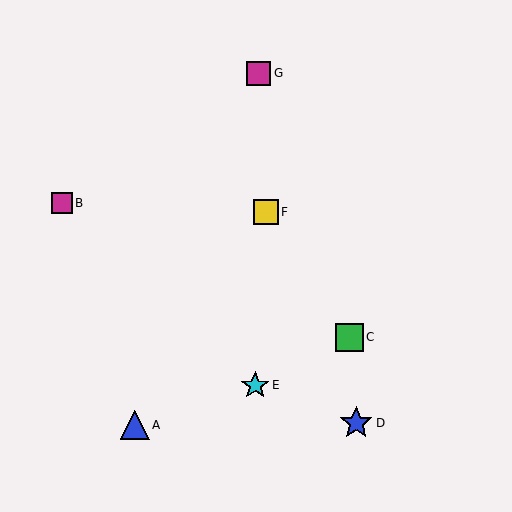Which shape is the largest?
The blue star (labeled D) is the largest.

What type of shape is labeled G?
Shape G is a magenta square.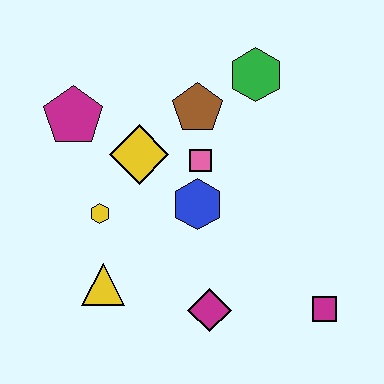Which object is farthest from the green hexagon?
The yellow triangle is farthest from the green hexagon.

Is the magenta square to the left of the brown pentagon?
No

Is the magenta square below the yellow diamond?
Yes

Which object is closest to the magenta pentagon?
The yellow diamond is closest to the magenta pentagon.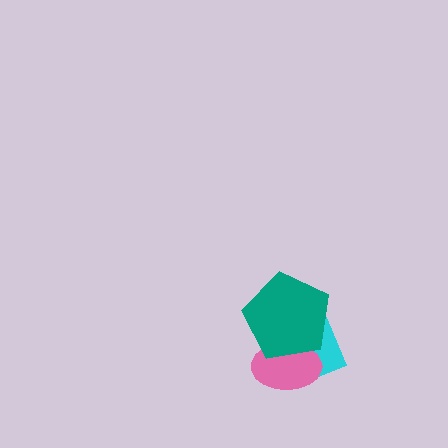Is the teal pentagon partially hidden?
No, no other shape covers it.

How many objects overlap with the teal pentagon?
2 objects overlap with the teal pentagon.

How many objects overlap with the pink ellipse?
2 objects overlap with the pink ellipse.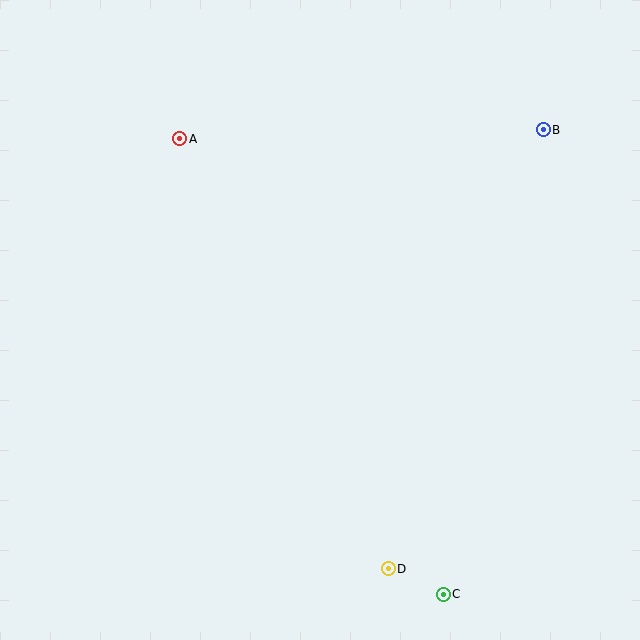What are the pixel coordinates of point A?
Point A is at (180, 139).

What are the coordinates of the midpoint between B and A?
The midpoint between B and A is at (361, 134).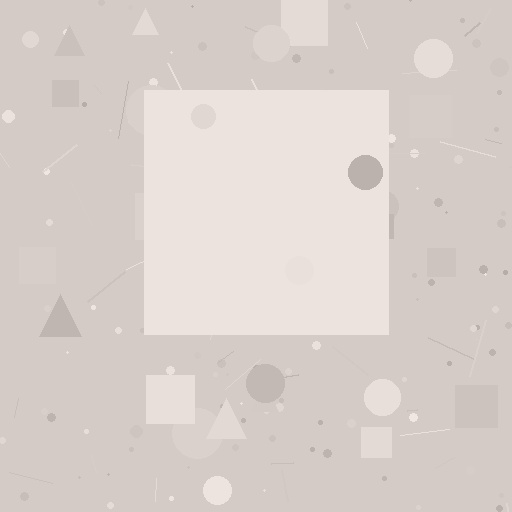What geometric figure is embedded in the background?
A square is embedded in the background.